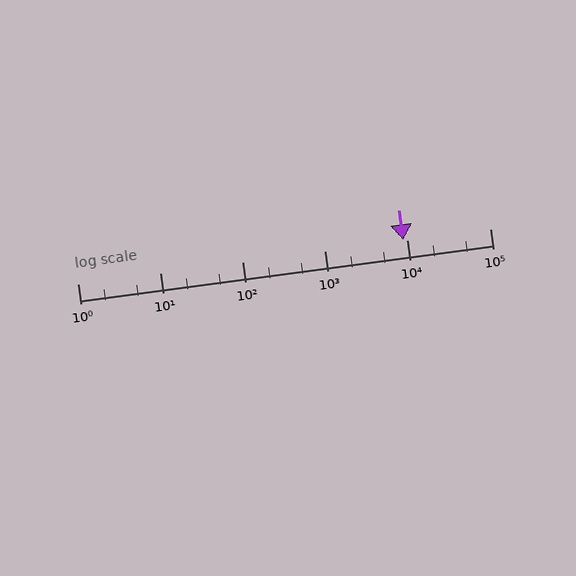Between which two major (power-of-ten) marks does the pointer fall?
The pointer is between 1000 and 10000.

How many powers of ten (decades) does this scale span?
The scale spans 5 decades, from 1 to 100000.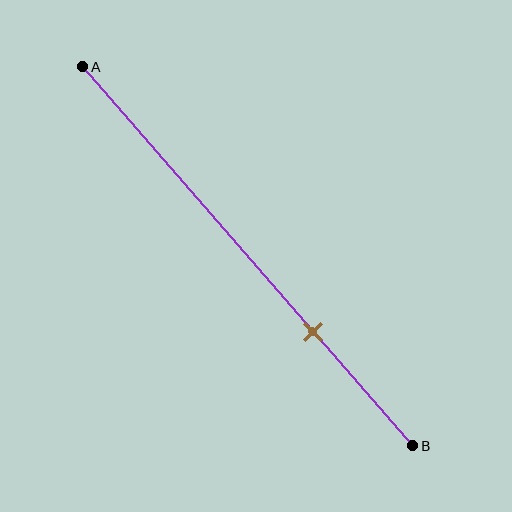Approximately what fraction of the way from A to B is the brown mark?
The brown mark is approximately 70% of the way from A to B.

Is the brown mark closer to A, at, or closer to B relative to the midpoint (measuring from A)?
The brown mark is closer to point B than the midpoint of segment AB.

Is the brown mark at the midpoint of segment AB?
No, the mark is at about 70% from A, not at the 50% midpoint.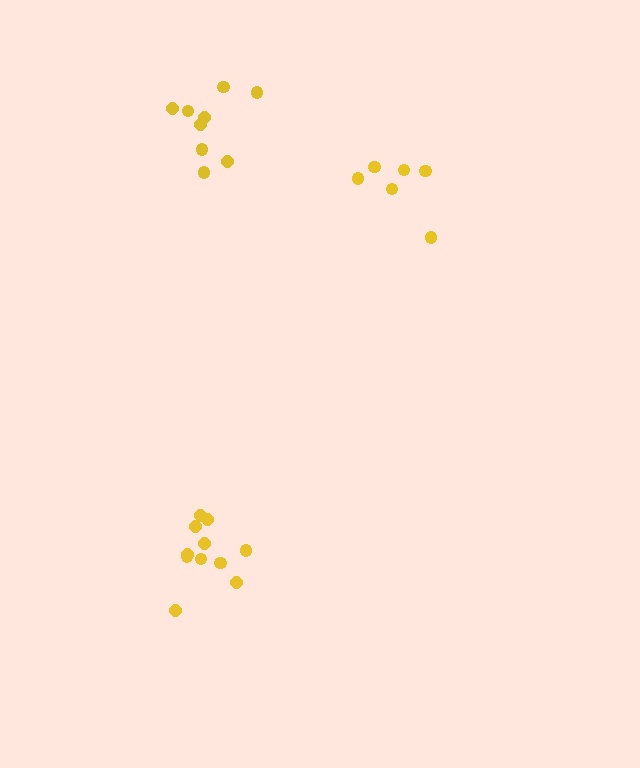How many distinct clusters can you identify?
There are 3 distinct clusters.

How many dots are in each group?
Group 1: 11 dots, Group 2: 6 dots, Group 3: 9 dots (26 total).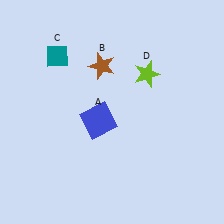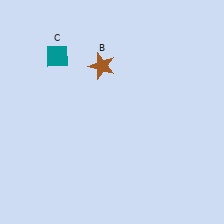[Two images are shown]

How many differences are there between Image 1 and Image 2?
There are 2 differences between the two images.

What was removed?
The blue square (A), the lime star (D) were removed in Image 2.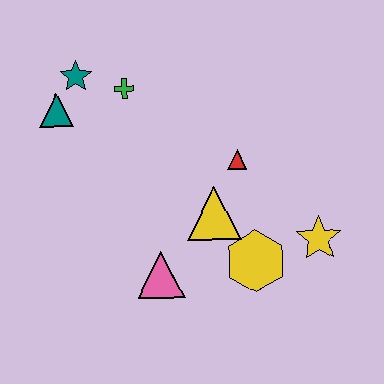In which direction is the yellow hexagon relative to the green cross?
The yellow hexagon is below the green cross.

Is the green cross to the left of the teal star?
No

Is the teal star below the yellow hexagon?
No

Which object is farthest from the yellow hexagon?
The teal star is farthest from the yellow hexagon.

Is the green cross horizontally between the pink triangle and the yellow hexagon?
No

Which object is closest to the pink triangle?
The yellow triangle is closest to the pink triangle.